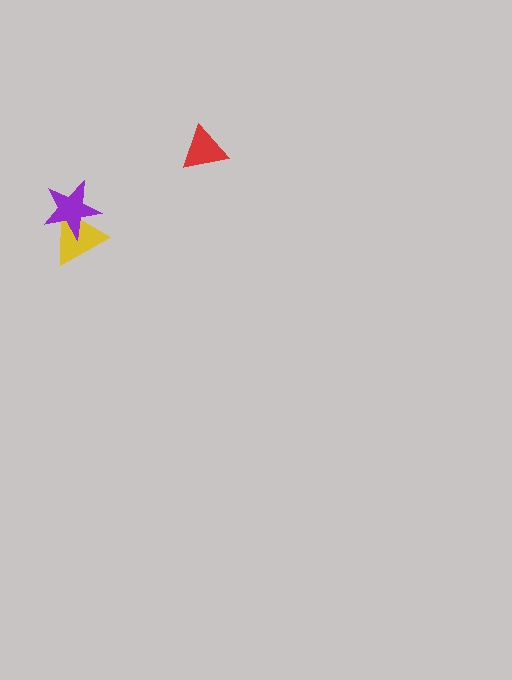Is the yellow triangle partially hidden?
Yes, it is partially covered by another shape.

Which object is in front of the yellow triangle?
The purple star is in front of the yellow triangle.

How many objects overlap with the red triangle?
0 objects overlap with the red triangle.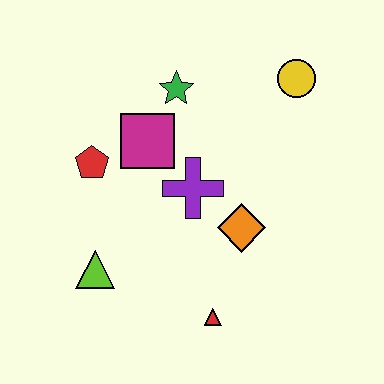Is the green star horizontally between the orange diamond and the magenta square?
Yes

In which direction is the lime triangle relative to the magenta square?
The lime triangle is below the magenta square.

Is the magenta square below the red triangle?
No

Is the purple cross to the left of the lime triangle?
No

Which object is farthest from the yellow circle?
The lime triangle is farthest from the yellow circle.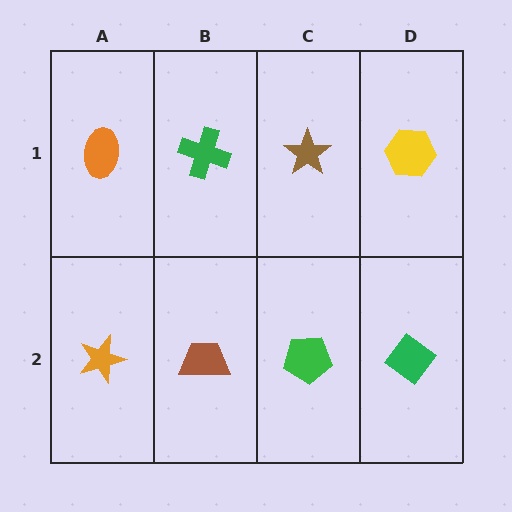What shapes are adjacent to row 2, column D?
A yellow hexagon (row 1, column D), a green pentagon (row 2, column C).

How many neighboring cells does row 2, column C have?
3.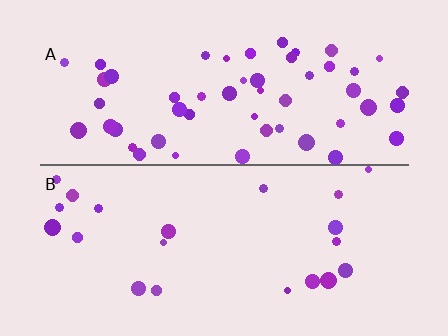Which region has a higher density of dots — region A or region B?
A (the top).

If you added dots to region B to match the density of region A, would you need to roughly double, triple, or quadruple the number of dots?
Approximately double.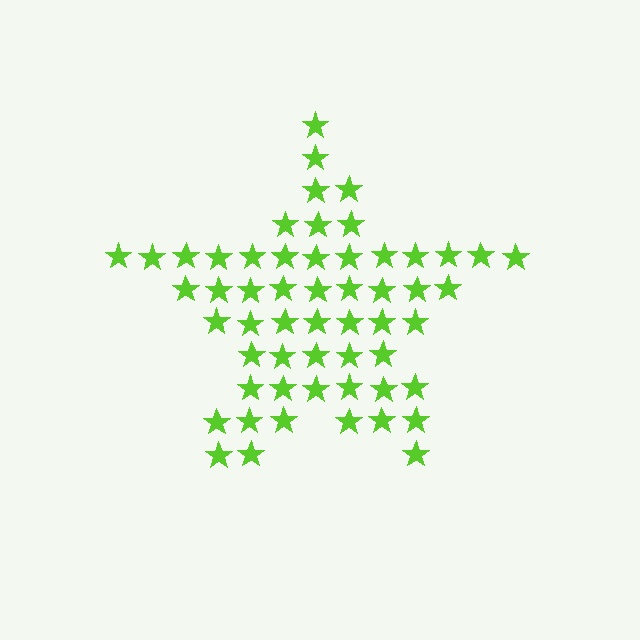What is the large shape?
The large shape is a star.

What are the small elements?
The small elements are stars.